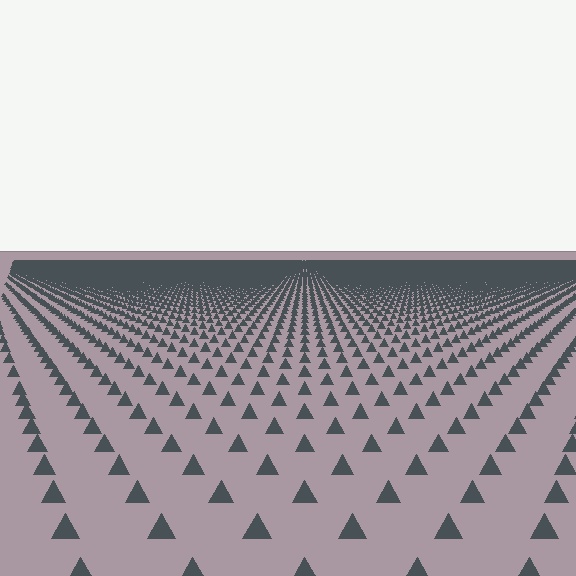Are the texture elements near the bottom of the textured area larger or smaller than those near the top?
Larger. Near the bottom, elements are closer to the viewer and appear at a bigger on-screen size.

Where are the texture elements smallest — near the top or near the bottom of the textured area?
Near the top.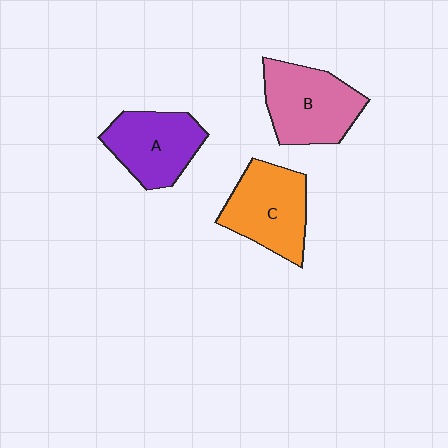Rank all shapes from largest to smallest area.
From largest to smallest: B (pink), C (orange), A (purple).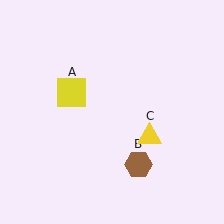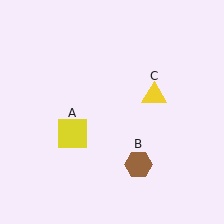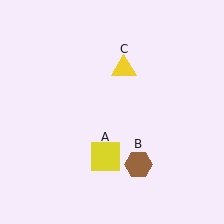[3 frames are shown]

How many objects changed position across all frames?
2 objects changed position: yellow square (object A), yellow triangle (object C).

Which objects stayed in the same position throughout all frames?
Brown hexagon (object B) remained stationary.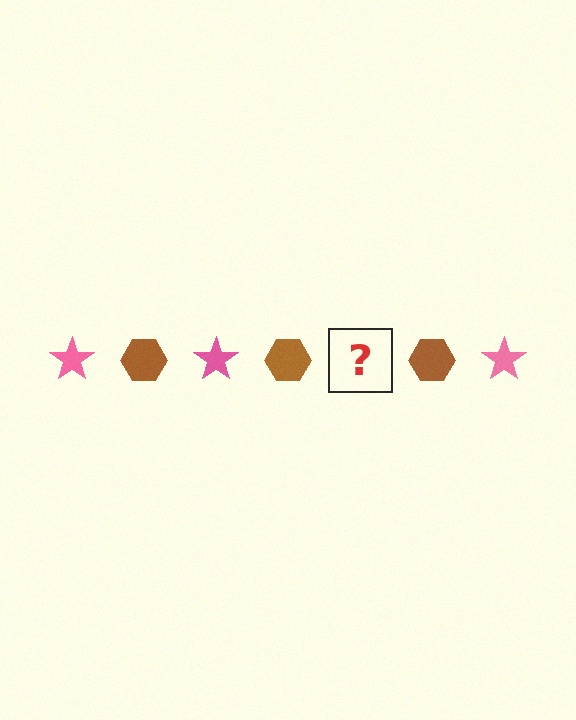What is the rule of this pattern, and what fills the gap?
The rule is that the pattern alternates between pink star and brown hexagon. The gap should be filled with a pink star.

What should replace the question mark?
The question mark should be replaced with a pink star.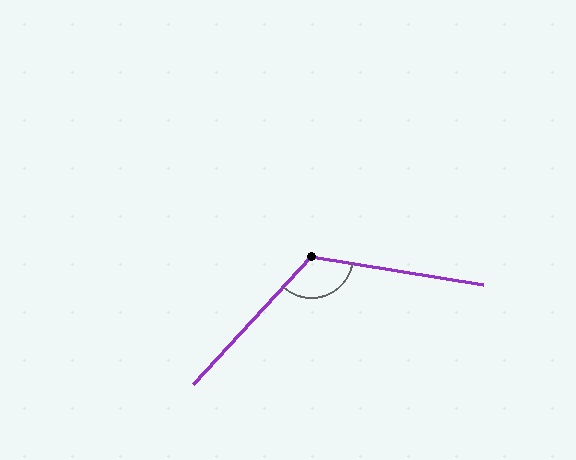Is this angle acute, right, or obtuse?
It is obtuse.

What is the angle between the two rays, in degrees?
Approximately 123 degrees.